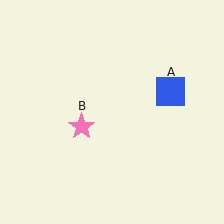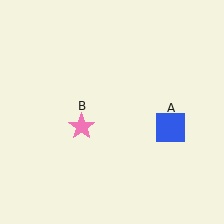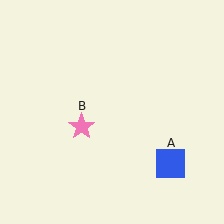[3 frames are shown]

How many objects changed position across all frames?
1 object changed position: blue square (object A).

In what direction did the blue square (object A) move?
The blue square (object A) moved down.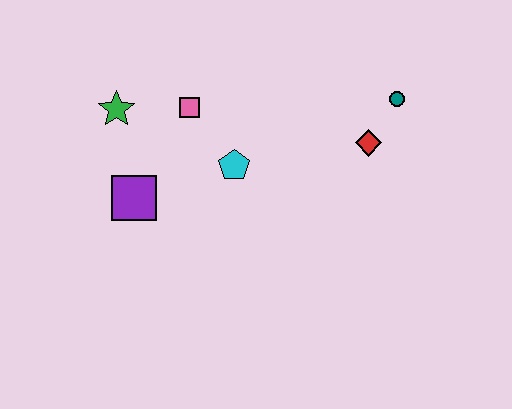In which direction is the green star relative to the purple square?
The green star is above the purple square.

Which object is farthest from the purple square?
The teal circle is farthest from the purple square.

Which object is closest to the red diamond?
The teal circle is closest to the red diamond.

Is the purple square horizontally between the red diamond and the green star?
Yes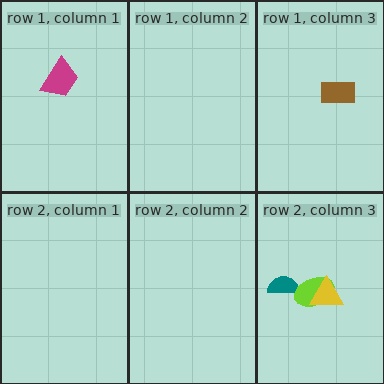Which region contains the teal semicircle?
The row 2, column 3 region.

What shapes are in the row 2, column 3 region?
The teal semicircle, the lime ellipse, the yellow triangle.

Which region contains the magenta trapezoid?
The row 1, column 1 region.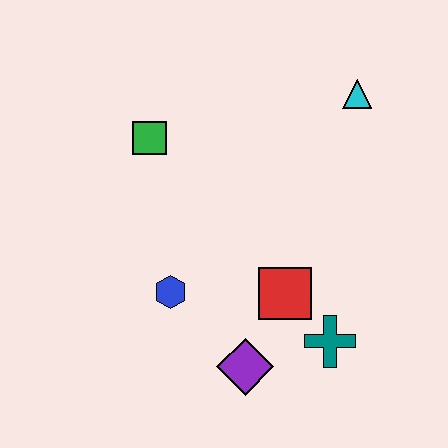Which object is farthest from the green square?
The teal cross is farthest from the green square.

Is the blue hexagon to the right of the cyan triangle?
No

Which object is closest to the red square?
The teal cross is closest to the red square.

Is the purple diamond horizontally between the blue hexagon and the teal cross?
Yes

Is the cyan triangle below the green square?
No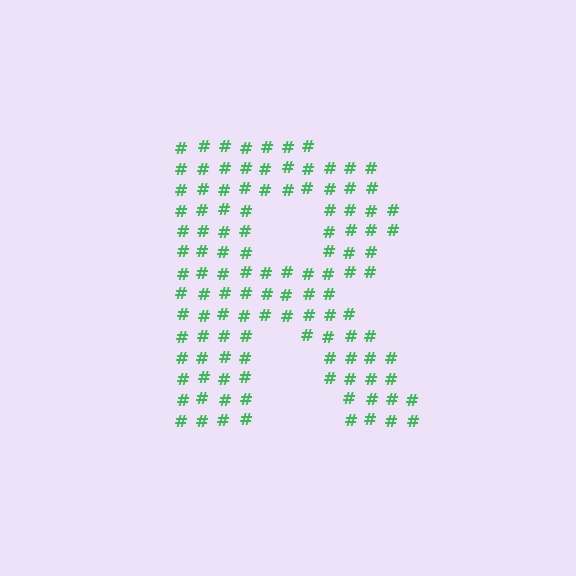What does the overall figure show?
The overall figure shows the letter R.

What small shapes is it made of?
It is made of small hash symbols.